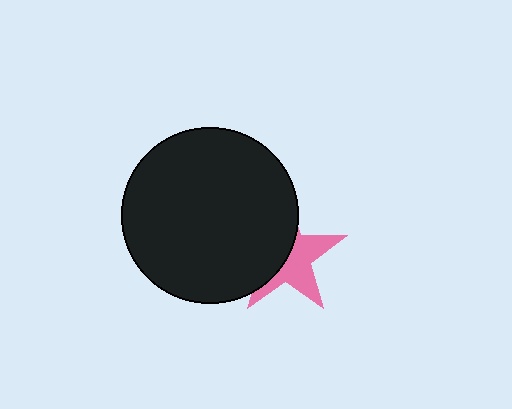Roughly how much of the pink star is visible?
About half of it is visible (roughly 50%).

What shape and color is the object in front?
The object in front is a black circle.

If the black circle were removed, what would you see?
You would see the complete pink star.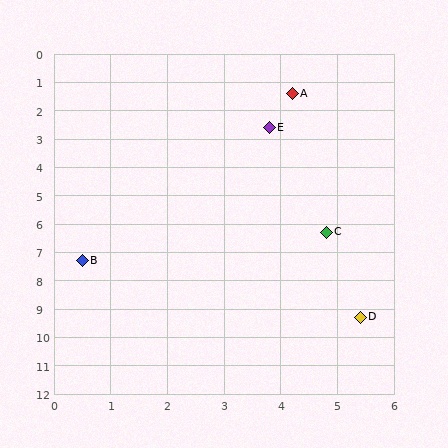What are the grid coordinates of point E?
Point E is at approximately (3.8, 2.6).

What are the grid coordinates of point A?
Point A is at approximately (4.2, 1.4).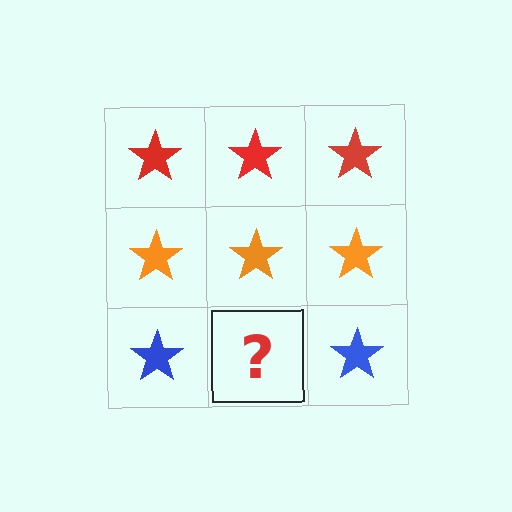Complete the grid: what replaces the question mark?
The question mark should be replaced with a blue star.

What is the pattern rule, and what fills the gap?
The rule is that each row has a consistent color. The gap should be filled with a blue star.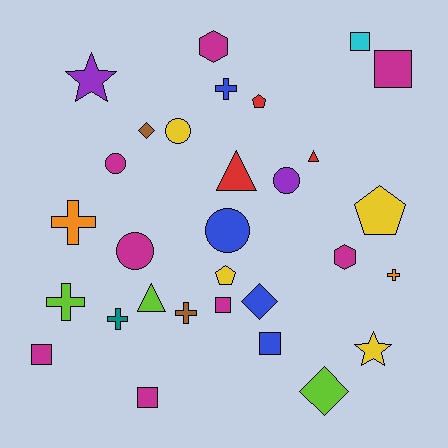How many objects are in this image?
There are 30 objects.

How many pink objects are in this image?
There are no pink objects.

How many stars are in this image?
There are 2 stars.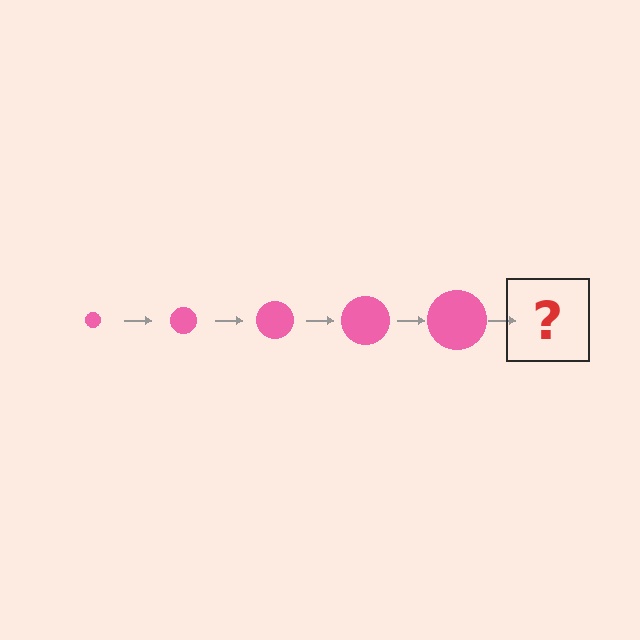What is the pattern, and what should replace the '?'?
The pattern is that the circle gets progressively larger each step. The '?' should be a pink circle, larger than the previous one.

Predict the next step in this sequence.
The next step is a pink circle, larger than the previous one.